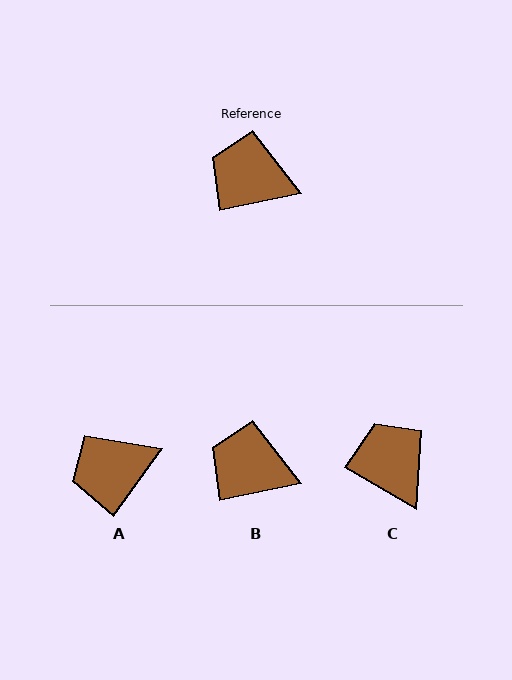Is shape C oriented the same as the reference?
No, it is off by about 42 degrees.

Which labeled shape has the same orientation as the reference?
B.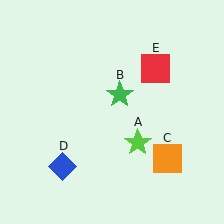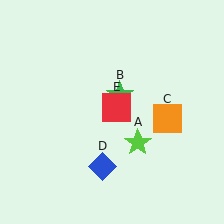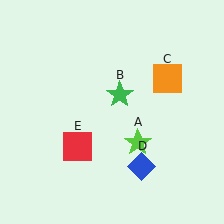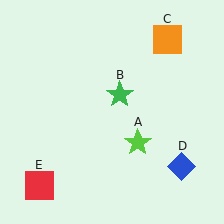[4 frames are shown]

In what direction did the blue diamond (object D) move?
The blue diamond (object D) moved right.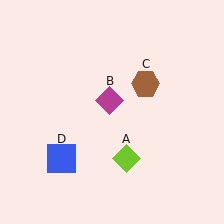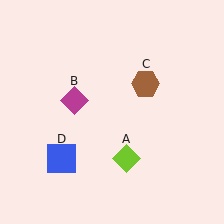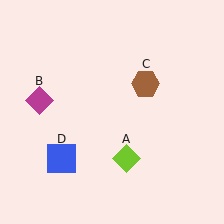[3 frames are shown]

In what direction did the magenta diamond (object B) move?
The magenta diamond (object B) moved left.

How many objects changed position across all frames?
1 object changed position: magenta diamond (object B).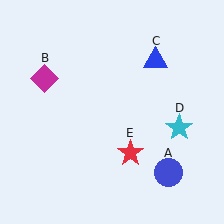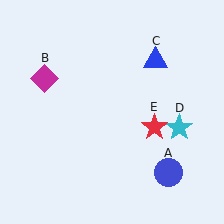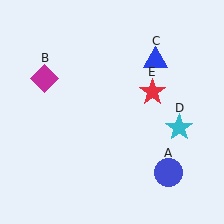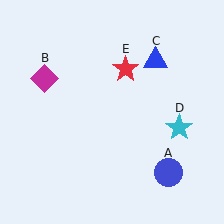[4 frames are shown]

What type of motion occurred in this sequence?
The red star (object E) rotated counterclockwise around the center of the scene.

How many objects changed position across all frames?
1 object changed position: red star (object E).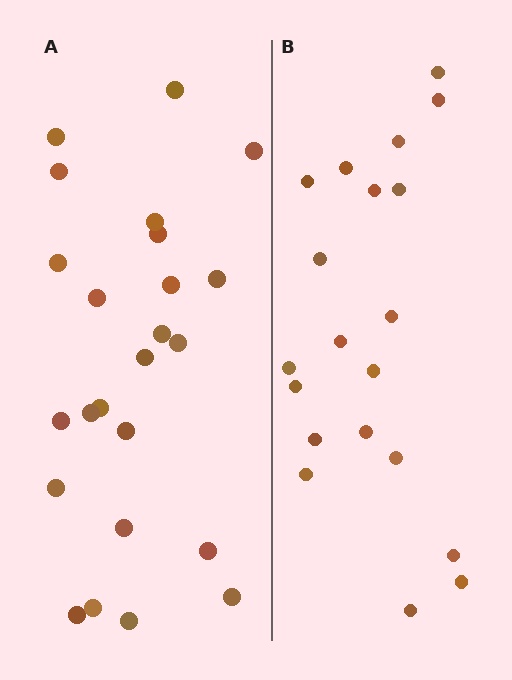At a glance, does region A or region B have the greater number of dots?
Region A (the left region) has more dots.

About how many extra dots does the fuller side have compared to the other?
Region A has about 4 more dots than region B.